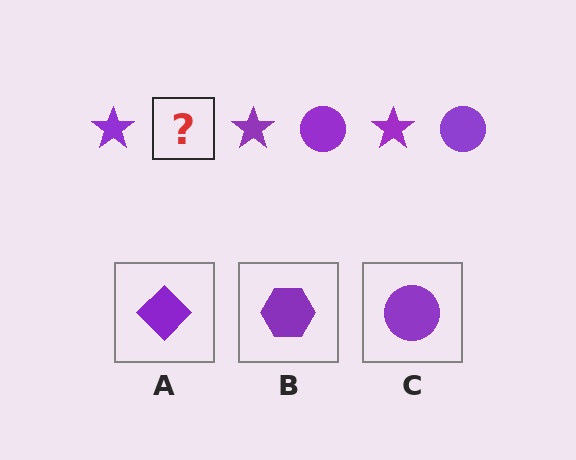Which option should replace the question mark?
Option C.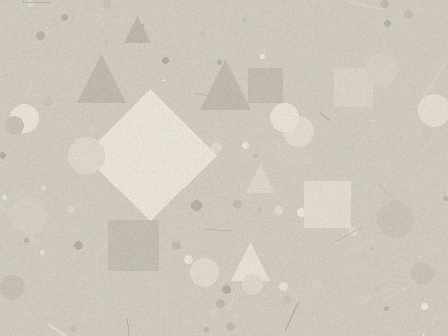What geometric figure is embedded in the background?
A diamond is embedded in the background.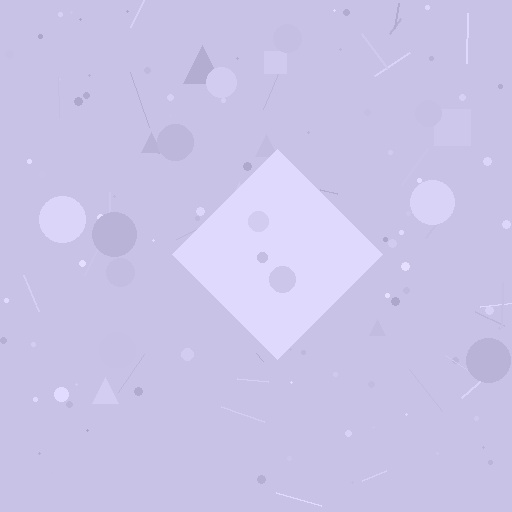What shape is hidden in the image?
A diamond is hidden in the image.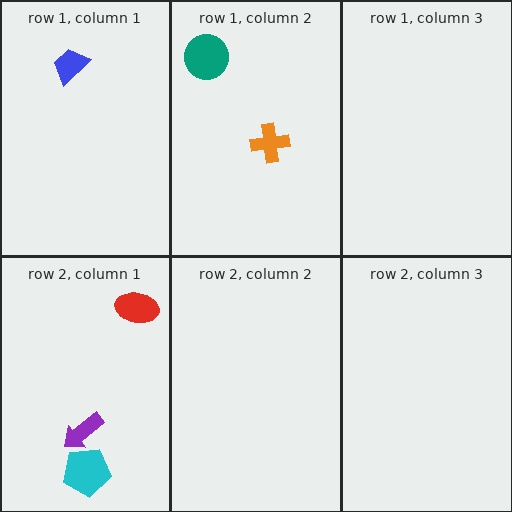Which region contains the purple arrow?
The row 2, column 1 region.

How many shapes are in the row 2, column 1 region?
3.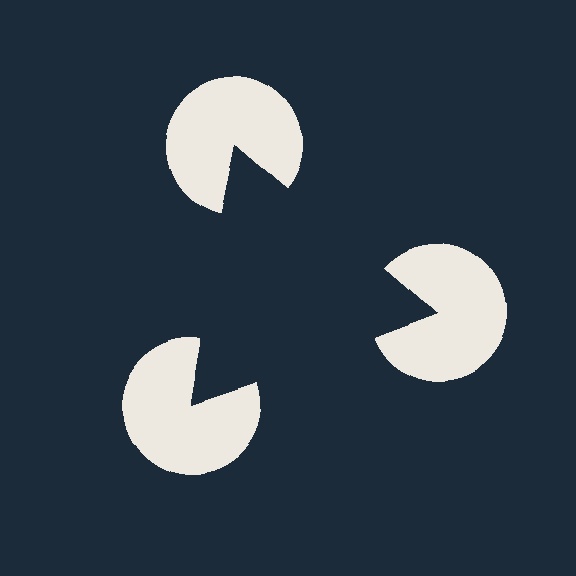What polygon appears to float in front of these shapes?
An illusory triangle — its edges are inferred from the aligned wedge cuts in the pac-man discs, not physically drawn.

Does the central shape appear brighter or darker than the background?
It typically appears slightly darker than the background, even though no actual brightness change is drawn.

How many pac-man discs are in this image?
There are 3 — one at each vertex of the illusory triangle.